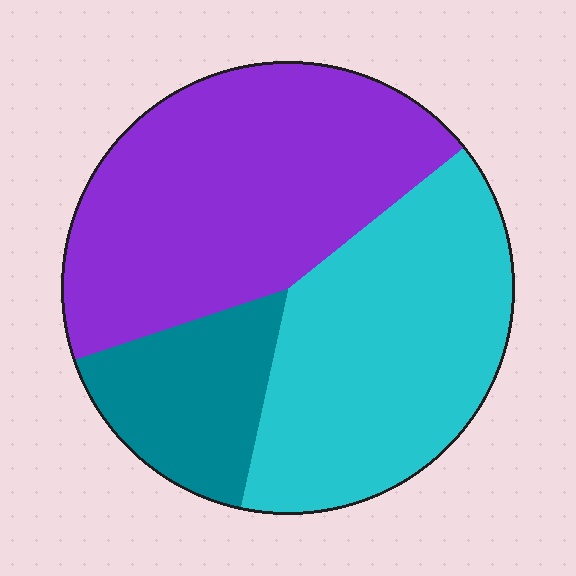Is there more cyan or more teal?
Cyan.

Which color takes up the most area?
Purple, at roughly 45%.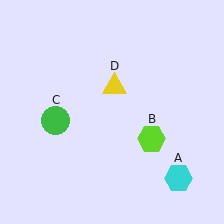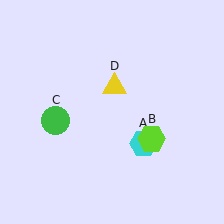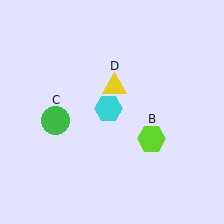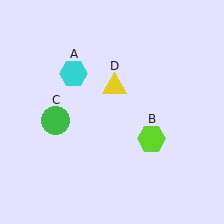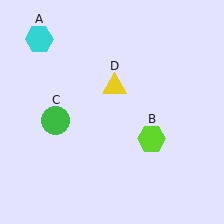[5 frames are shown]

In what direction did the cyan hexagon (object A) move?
The cyan hexagon (object A) moved up and to the left.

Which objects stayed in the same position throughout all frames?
Lime hexagon (object B) and green circle (object C) and yellow triangle (object D) remained stationary.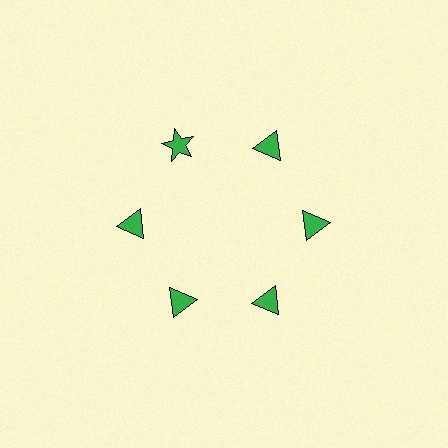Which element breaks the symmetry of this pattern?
The green star at roughly the 11 o'clock position breaks the symmetry. All other shapes are green triangles.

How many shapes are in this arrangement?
There are 6 shapes arranged in a ring pattern.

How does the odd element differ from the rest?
It has a different shape: star instead of triangle.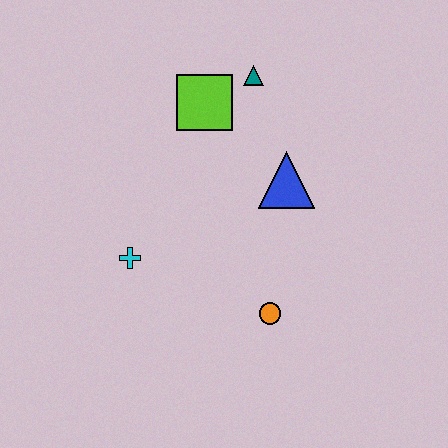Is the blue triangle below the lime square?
Yes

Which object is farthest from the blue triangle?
The cyan cross is farthest from the blue triangle.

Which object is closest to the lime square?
The teal triangle is closest to the lime square.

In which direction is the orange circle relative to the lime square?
The orange circle is below the lime square.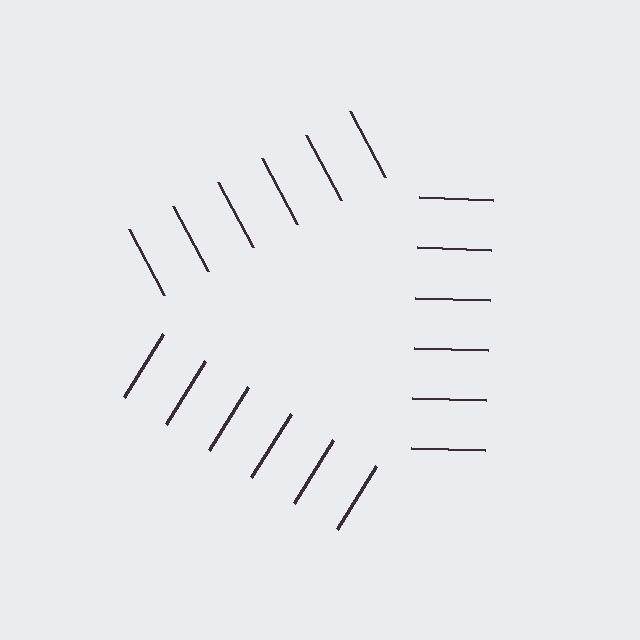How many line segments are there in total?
18 — 6 along each of the 3 edges.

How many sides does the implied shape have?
3 sides — the line-ends trace a triangle.